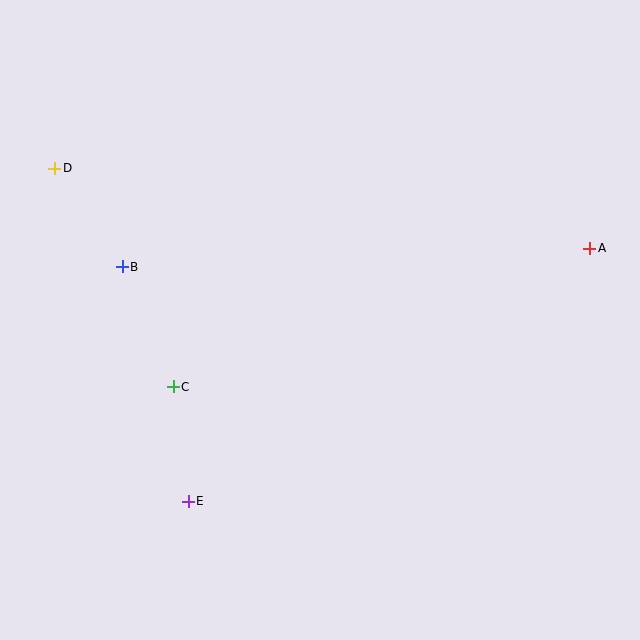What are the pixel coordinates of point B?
Point B is at (122, 267).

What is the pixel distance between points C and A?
The distance between C and A is 439 pixels.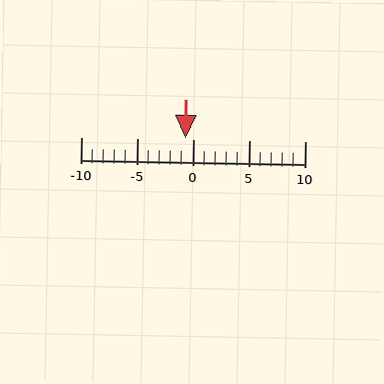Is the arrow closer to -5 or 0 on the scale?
The arrow is closer to 0.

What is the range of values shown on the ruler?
The ruler shows values from -10 to 10.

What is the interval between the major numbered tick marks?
The major tick marks are spaced 5 units apart.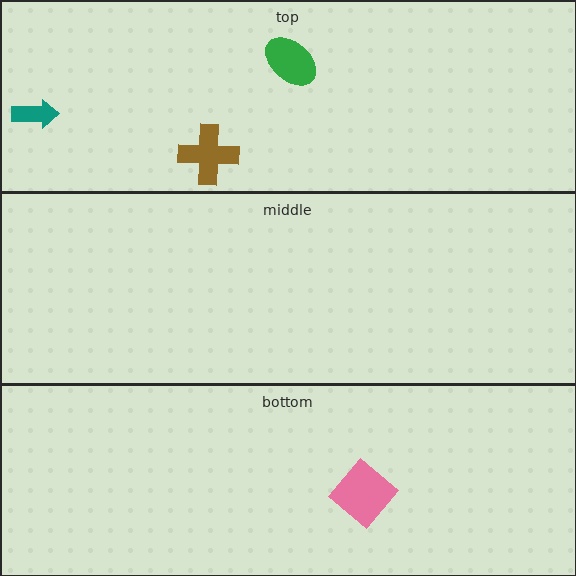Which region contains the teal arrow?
The top region.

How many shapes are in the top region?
3.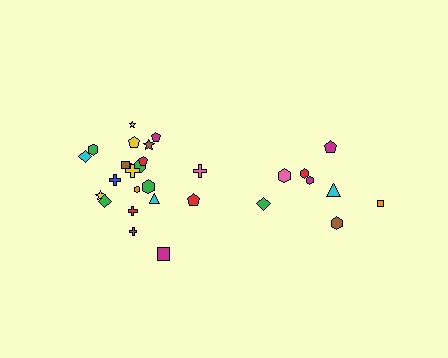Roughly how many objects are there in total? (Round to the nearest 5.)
Roughly 30 objects in total.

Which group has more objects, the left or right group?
The left group.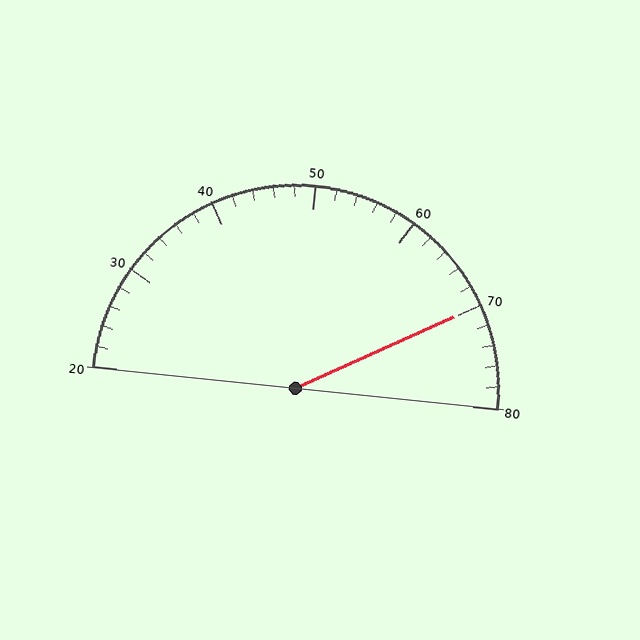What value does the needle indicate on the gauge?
The needle indicates approximately 70.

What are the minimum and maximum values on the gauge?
The gauge ranges from 20 to 80.